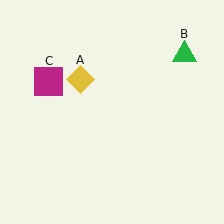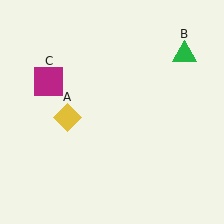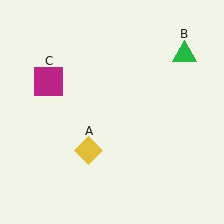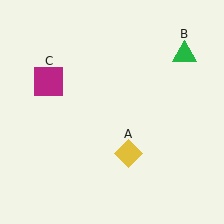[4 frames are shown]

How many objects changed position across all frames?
1 object changed position: yellow diamond (object A).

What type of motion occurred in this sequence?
The yellow diamond (object A) rotated counterclockwise around the center of the scene.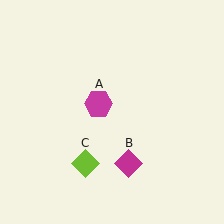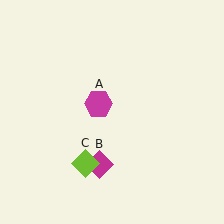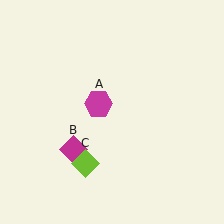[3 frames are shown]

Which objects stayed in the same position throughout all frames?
Magenta hexagon (object A) and lime diamond (object C) remained stationary.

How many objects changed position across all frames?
1 object changed position: magenta diamond (object B).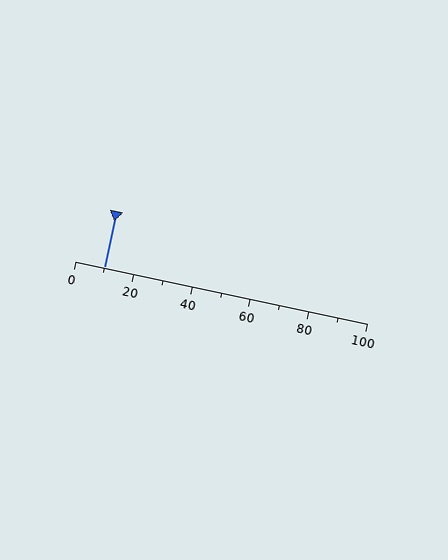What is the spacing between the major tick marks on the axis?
The major ticks are spaced 20 apart.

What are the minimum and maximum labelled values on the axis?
The axis runs from 0 to 100.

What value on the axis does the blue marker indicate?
The marker indicates approximately 10.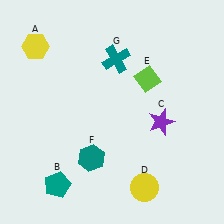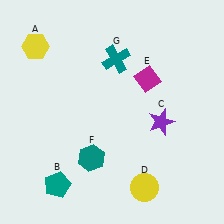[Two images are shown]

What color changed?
The diamond (E) changed from lime in Image 1 to magenta in Image 2.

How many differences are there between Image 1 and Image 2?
There is 1 difference between the two images.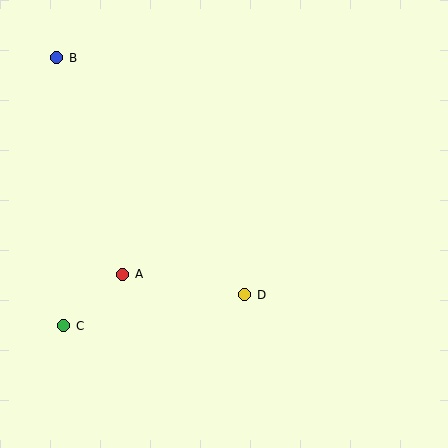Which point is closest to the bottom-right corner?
Point D is closest to the bottom-right corner.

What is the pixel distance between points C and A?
The distance between C and A is 78 pixels.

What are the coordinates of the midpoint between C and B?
The midpoint between C and B is at (60, 192).